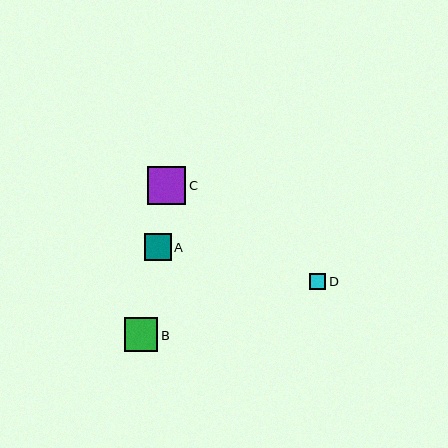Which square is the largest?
Square C is the largest with a size of approximately 38 pixels.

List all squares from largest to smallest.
From largest to smallest: C, B, A, D.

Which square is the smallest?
Square D is the smallest with a size of approximately 16 pixels.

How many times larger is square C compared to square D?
Square C is approximately 2.4 times the size of square D.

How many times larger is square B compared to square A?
Square B is approximately 1.2 times the size of square A.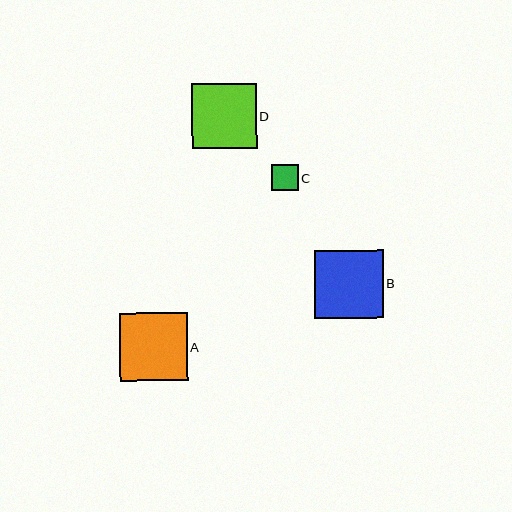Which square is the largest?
Square B is the largest with a size of approximately 68 pixels.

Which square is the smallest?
Square C is the smallest with a size of approximately 27 pixels.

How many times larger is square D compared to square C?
Square D is approximately 2.4 times the size of square C.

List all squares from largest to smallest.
From largest to smallest: B, A, D, C.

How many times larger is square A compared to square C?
Square A is approximately 2.5 times the size of square C.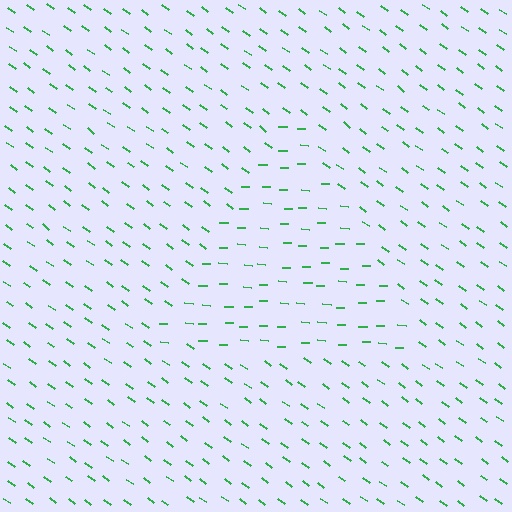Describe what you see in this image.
The image is filled with small green line segments. A triangle region in the image has lines oriented differently from the surrounding lines, creating a visible texture boundary.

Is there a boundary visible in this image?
Yes, there is a texture boundary formed by a change in line orientation.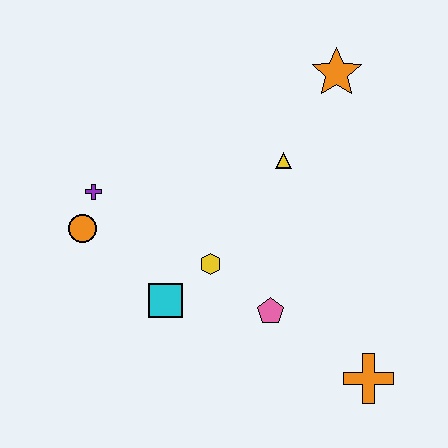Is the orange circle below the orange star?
Yes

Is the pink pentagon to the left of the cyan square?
No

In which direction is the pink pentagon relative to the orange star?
The pink pentagon is below the orange star.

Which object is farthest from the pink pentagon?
The orange star is farthest from the pink pentagon.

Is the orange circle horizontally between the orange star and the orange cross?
No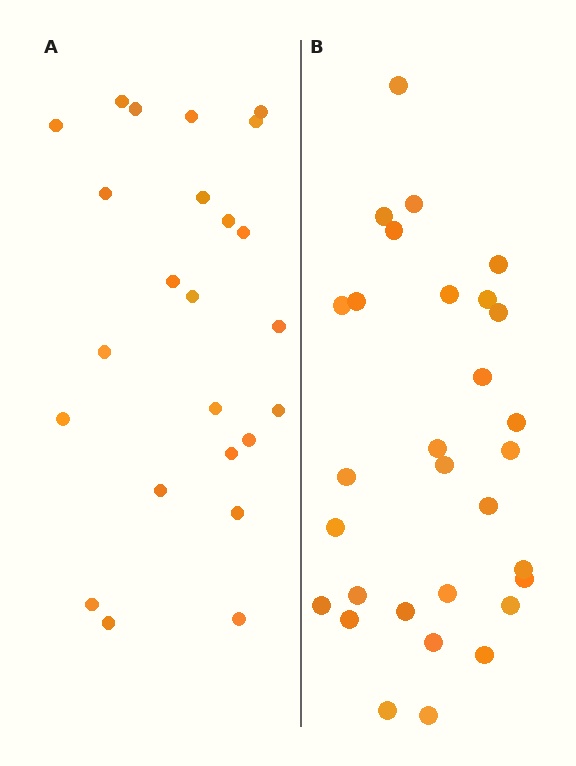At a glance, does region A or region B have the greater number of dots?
Region B (the right region) has more dots.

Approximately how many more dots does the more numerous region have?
Region B has about 6 more dots than region A.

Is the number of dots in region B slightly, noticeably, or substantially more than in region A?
Region B has noticeably more, but not dramatically so. The ratio is roughly 1.2 to 1.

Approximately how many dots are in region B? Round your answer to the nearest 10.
About 30 dots.